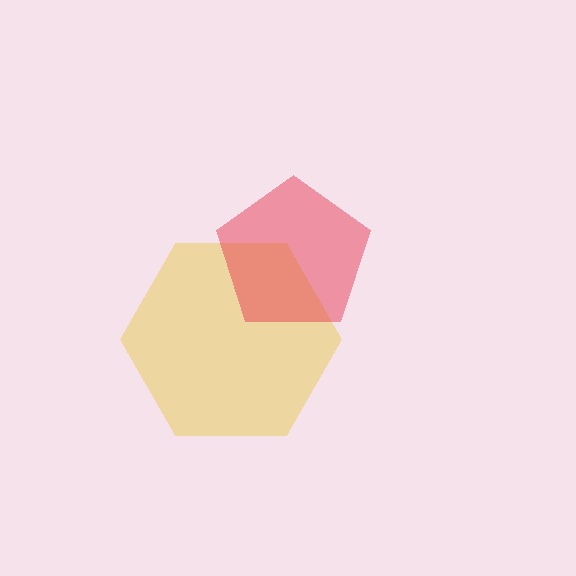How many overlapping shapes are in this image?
There are 2 overlapping shapes in the image.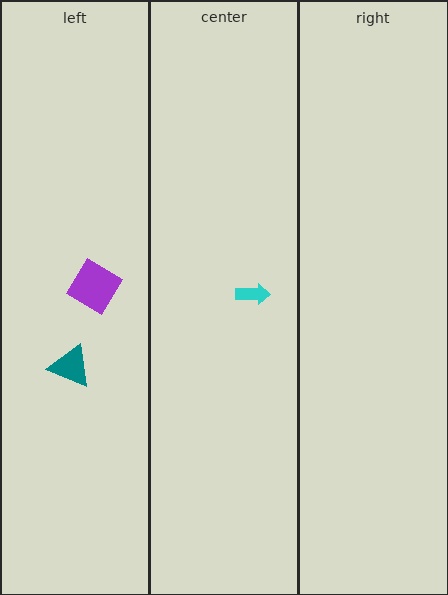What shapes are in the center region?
The cyan arrow.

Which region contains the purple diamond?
The left region.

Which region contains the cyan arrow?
The center region.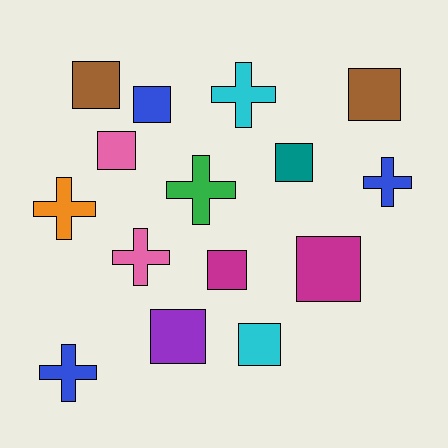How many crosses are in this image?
There are 6 crosses.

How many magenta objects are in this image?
There are 2 magenta objects.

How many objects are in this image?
There are 15 objects.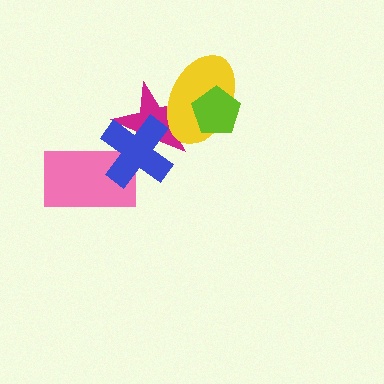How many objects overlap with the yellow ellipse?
2 objects overlap with the yellow ellipse.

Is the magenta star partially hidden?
Yes, it is partially covered by another shape.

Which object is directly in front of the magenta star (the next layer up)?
The yellow ellipse is directly in front of the magenta star.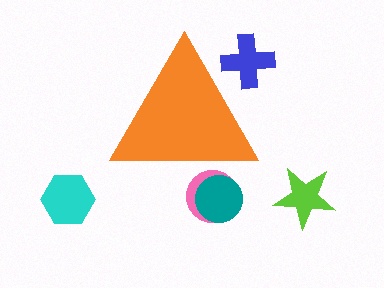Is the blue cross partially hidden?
Yes, the blue cross is partially hidden behind the orange triangle.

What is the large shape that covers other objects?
An orange triangle.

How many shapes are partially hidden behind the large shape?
3 shapes are partially hidden.